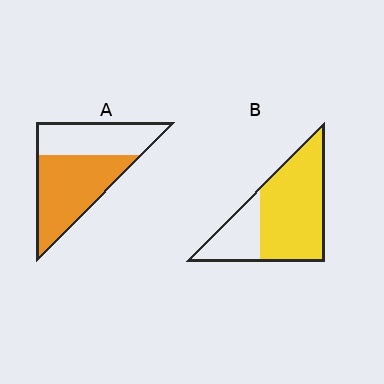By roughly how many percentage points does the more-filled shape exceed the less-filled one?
By roughly 15 percentage points (B over A).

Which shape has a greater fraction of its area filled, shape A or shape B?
Shape B.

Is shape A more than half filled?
Yes.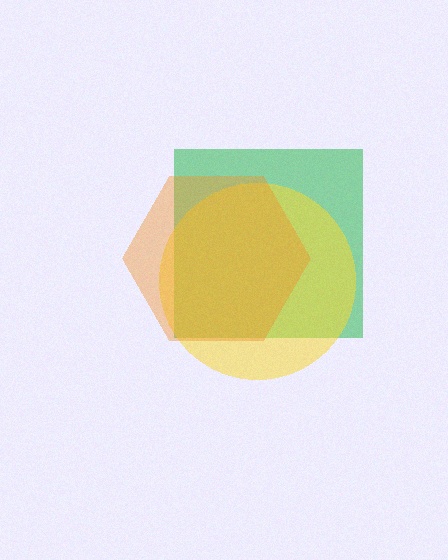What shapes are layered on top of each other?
The layered shapes are: a green square, a yellow circle, an orange hexagon.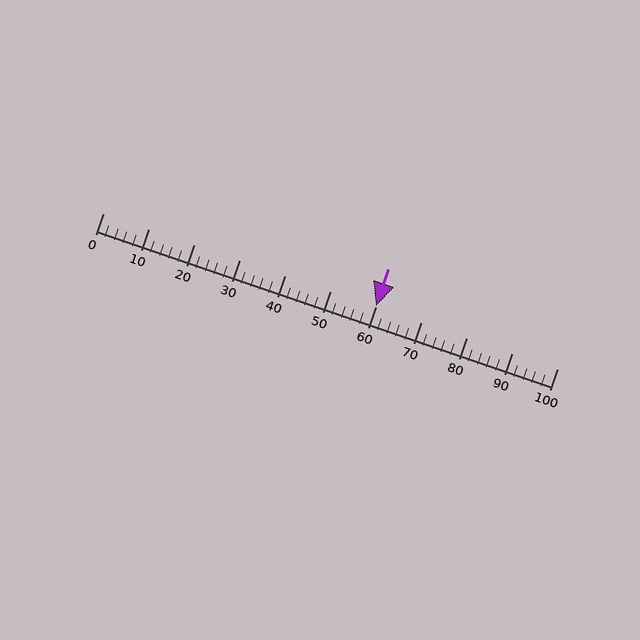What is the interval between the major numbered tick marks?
The major tick marks are spaced 10 units apart.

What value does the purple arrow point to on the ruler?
The purple arrow points to approximately 60.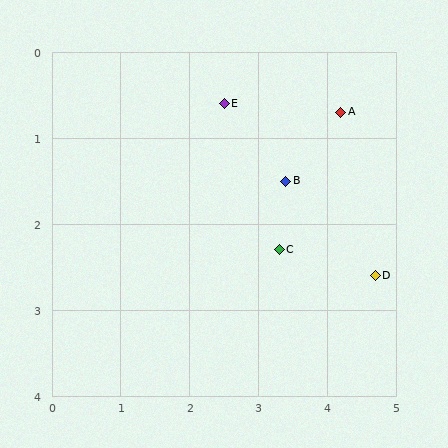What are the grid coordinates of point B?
Point B is at approximately (3.4, 1.5).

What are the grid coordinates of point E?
Point E is at approximately (2.5, 0.6).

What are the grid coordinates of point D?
Point D is at approximately (4.7, 2.6).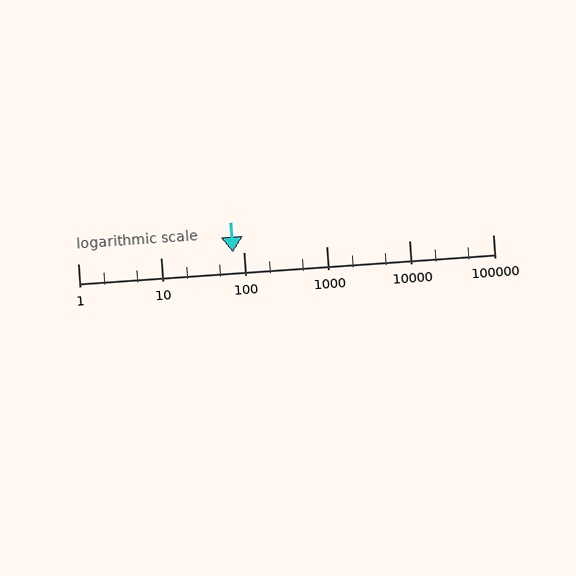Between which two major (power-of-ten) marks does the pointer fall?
The pointer is between 10 and 100.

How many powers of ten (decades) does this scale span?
The scale spans 5 decades, from 1 to 100000.